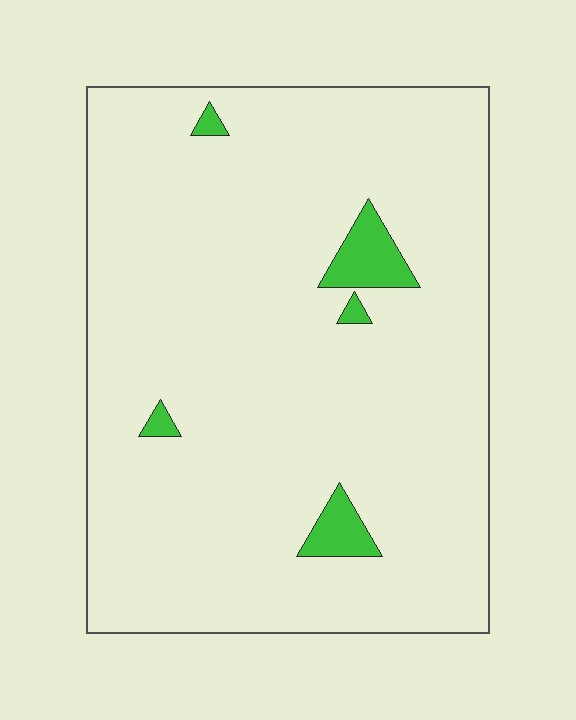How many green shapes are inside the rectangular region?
5.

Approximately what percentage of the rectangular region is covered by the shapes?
Approximately 5%.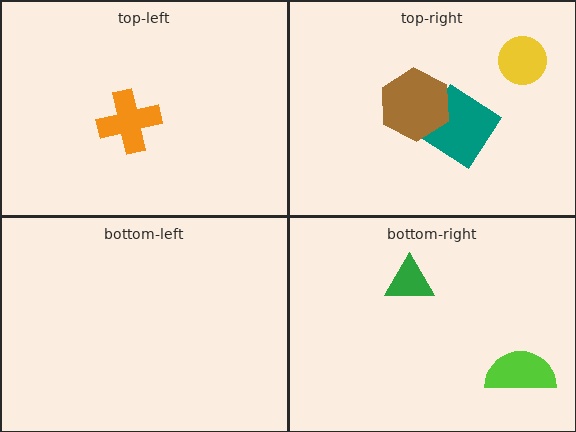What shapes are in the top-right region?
The teal diamond, the brown hexagon, the yellow circle.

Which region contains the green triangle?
The bottom-right region.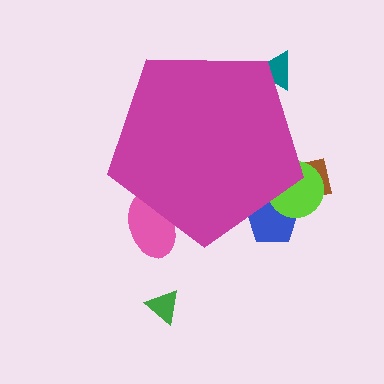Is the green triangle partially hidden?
No, the green triangle is fully visible.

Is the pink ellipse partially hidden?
Yes, the pink ellipse is partially hidden behind the magenta pentagon.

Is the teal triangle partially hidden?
Yes, the teal triangle is partially hidden behind the magenta pentagon.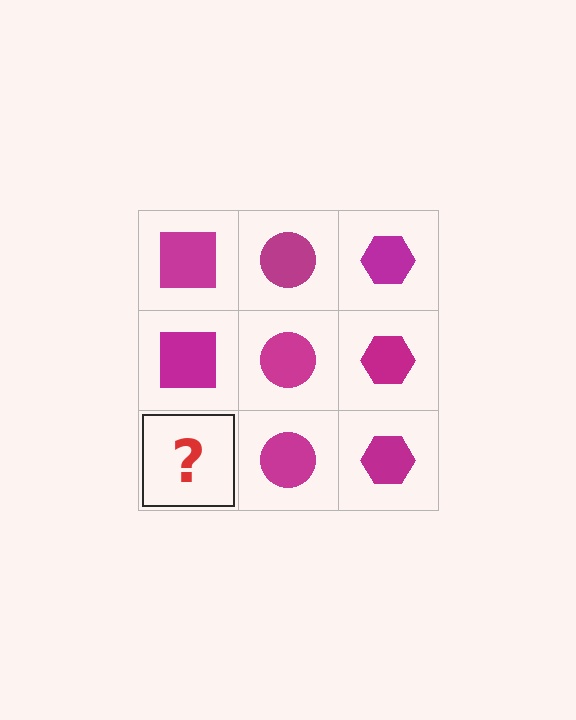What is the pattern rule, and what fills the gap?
The rule is that each column has a consistent shape. The gap should be filled with a magenta square.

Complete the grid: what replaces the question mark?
The question mark should be replaced with a magenta square.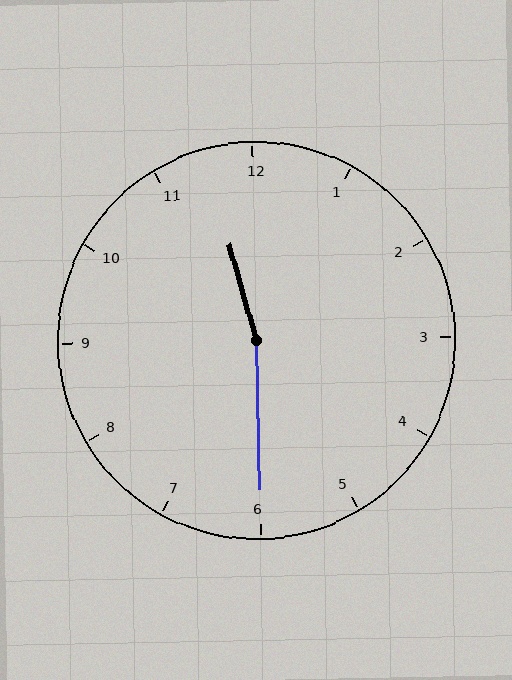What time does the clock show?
11:30.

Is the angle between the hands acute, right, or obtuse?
It is obtuse.